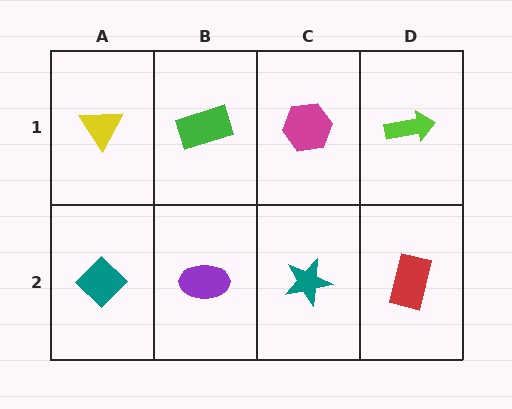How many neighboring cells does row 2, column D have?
2.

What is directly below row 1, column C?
A teal star.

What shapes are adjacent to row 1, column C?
A teal star (row 2, column C), a green rectangle (row 1, column B), a lime arrow (row 1, column D).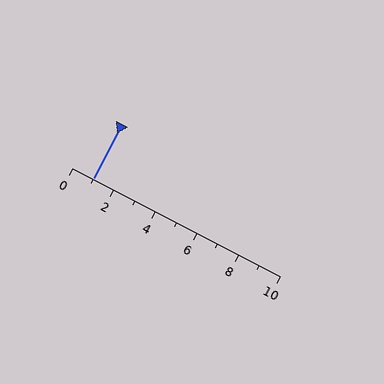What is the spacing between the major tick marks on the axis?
The major ticks are spaced 2 apart.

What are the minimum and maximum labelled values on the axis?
The axis runs from 0 to 10.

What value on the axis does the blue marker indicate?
The marker indicates approximately 1.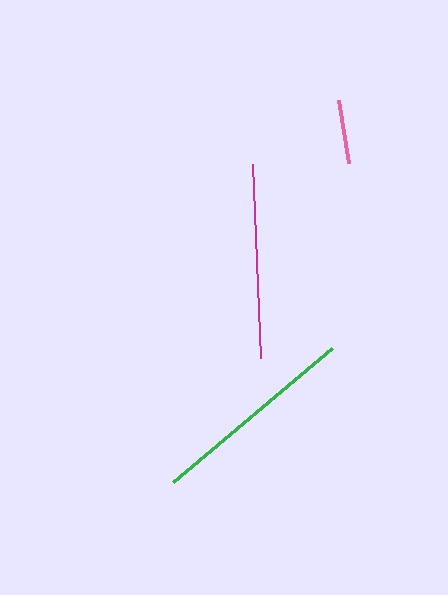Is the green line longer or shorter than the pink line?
The green line is longer than the pink line.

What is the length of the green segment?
The green segment is approximately 207 pixels long.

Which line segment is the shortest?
The pink line is the shortest at approximately 64 pixels.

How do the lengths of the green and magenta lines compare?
The green and magenta lines are approximately the same length.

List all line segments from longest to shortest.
From longest to shortest: green, magenta, pink.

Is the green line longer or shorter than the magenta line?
The green line is longer than the magenta line.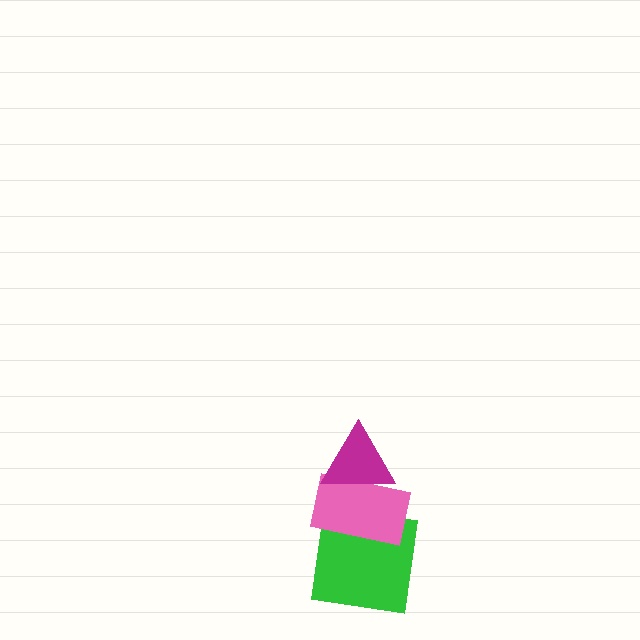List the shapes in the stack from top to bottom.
From top to bottom: the magenta triangle, the pink rectangle, the green square.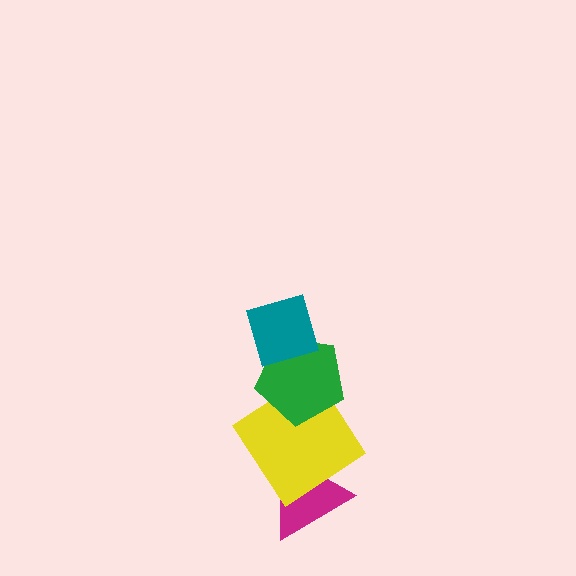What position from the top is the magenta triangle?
The magenta triangle is 4th from the top.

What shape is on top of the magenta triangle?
The yellow diamond is on top of the magenta triangle.